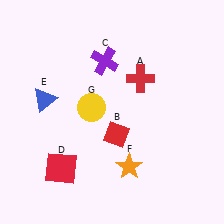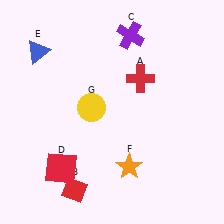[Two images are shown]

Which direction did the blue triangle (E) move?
The blue triangle (E) moved up.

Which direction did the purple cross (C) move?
The purple cross (C) moved up.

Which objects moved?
The objects that moved are: the red diamond (B), the purple cross (C), the blue triangle (E).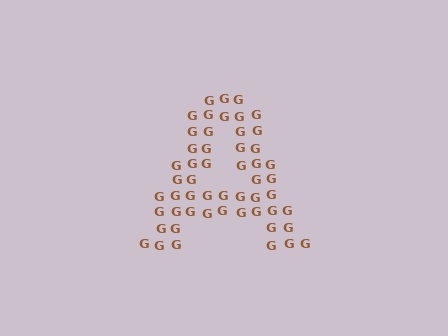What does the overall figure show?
The overall figure shows the letter A.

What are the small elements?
The small elements are letter G's.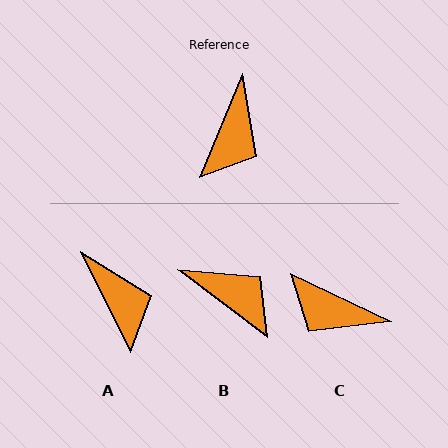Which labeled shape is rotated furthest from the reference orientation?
C, about 93 degrees away.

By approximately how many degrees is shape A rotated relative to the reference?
Approximately 49 degrees counter-clockwise.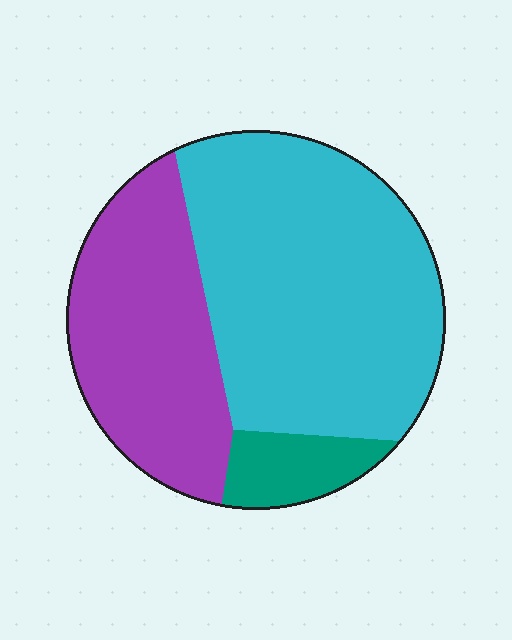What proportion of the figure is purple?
Purple takes up about one third (1/3) of the figure.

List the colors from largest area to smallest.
From largest to smallest: cyan, purple, teal.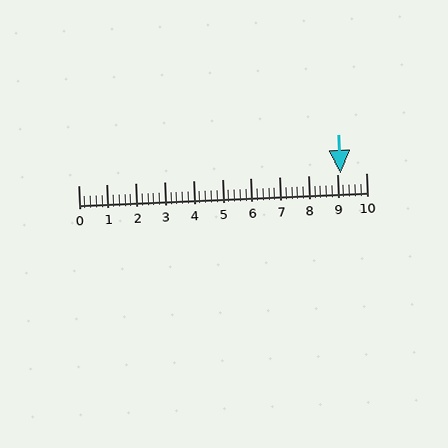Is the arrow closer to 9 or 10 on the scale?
The arrow is closer to 9.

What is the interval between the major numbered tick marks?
The major tick marks are spaced 1 units apart.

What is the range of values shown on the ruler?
The ruler shows values from 0 to 10.